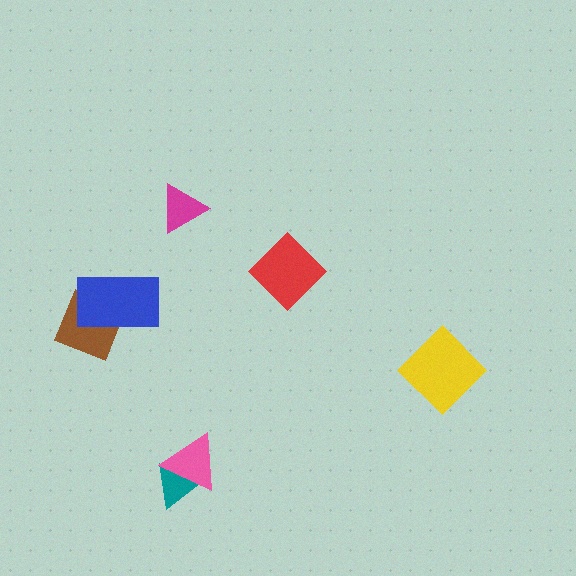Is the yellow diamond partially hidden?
No, no other shape covers it.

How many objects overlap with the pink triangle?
1 object overlaps with the pink triangle.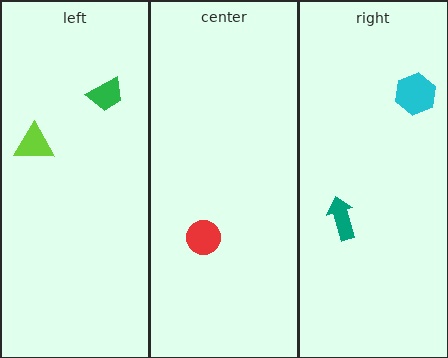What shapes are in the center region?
The red circle.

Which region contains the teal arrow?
The right region.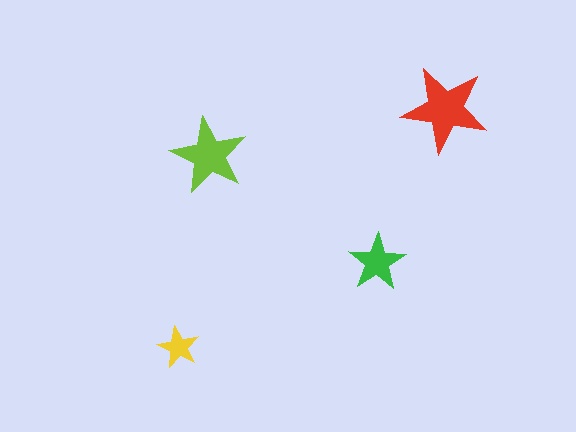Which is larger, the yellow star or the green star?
The green one.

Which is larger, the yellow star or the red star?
The red one.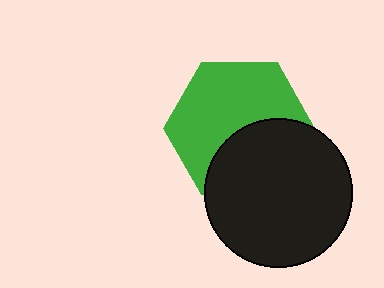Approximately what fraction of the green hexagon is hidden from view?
Roughly 40% of the green hexagon is hidden behind the black circle.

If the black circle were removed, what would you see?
You would see the complete green hexagon.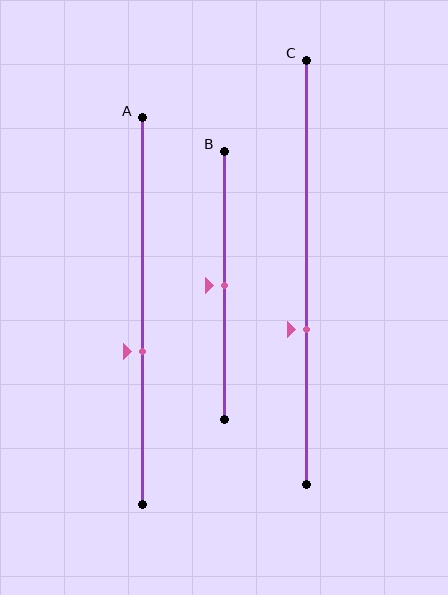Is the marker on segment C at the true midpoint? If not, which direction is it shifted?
No, the marker on segment C is shifted downward by about 14% of the segment length.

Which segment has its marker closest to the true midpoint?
Segment B has its marker closest to the true midpoint.